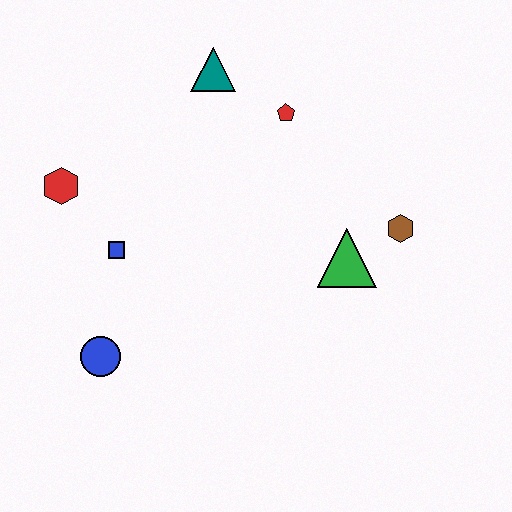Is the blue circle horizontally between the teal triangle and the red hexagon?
Yes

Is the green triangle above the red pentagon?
No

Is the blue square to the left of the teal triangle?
Yes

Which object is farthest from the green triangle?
The red hexagon is farthest from the green triangle.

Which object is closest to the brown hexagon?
The green triangle is closest to the brown hexagon.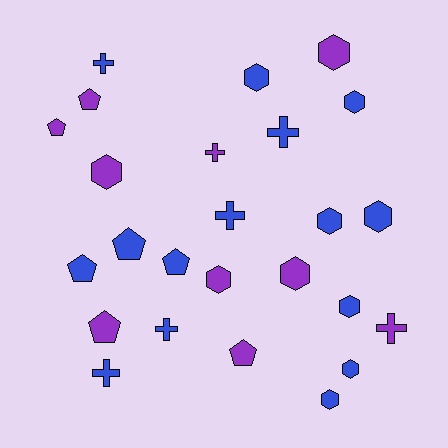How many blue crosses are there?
There are 5 blue crosses.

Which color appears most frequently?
Blue, with 15 objects.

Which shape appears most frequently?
Hexagon, with 11 objects.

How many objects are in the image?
There are 25 objects.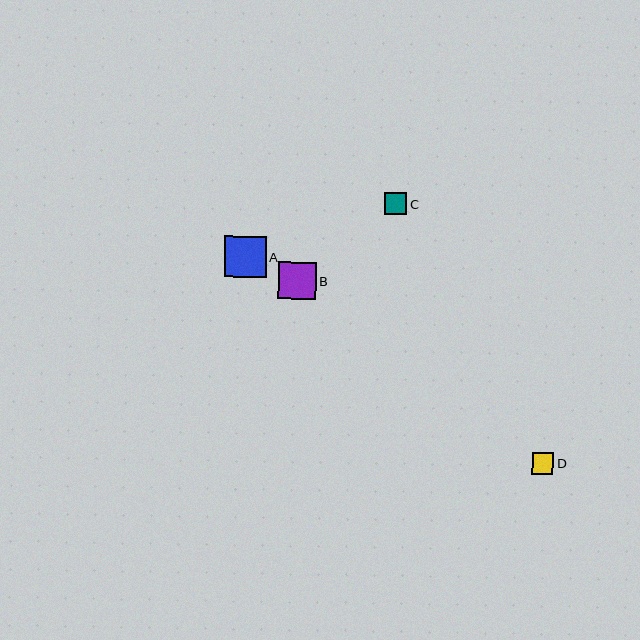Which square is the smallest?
Square D is the smallest with a size of approximately 21 pixels.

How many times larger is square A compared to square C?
Square A is approximately 1.9 times the size of square C.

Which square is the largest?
Square A is the largest with a size of approximately 41 pixels.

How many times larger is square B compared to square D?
Square B is approximately 1.8 times the size of square D.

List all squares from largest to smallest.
From largest to smallest: A, B, C, D.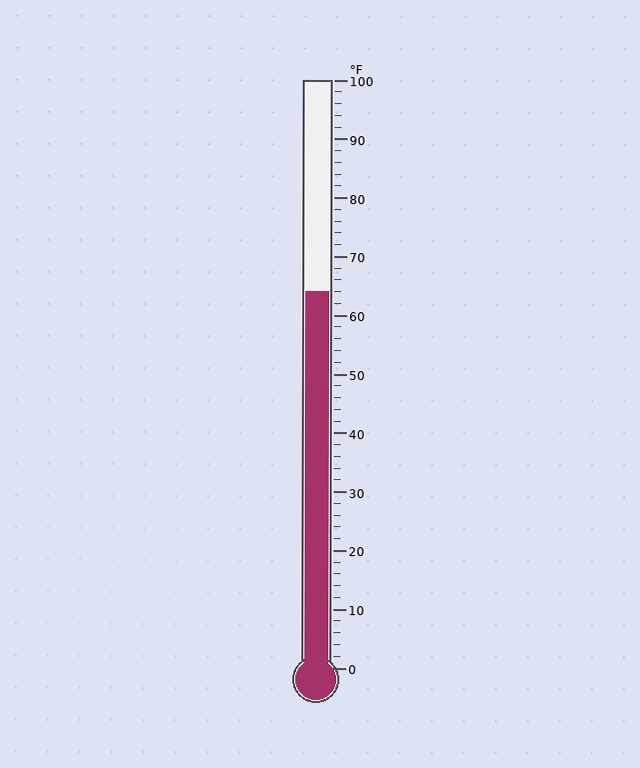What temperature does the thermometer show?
The thermometer shows approximately 64°F.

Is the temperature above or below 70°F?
The temperature is below 70°F.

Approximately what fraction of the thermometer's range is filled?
The thermometer is filled to approximately 65% of its range.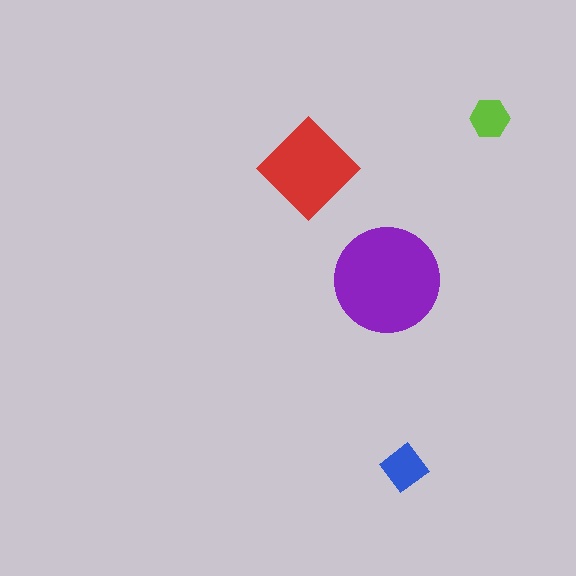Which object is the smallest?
The lime hexagon.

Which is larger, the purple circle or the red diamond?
The purple circle.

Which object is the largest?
The purple circle.